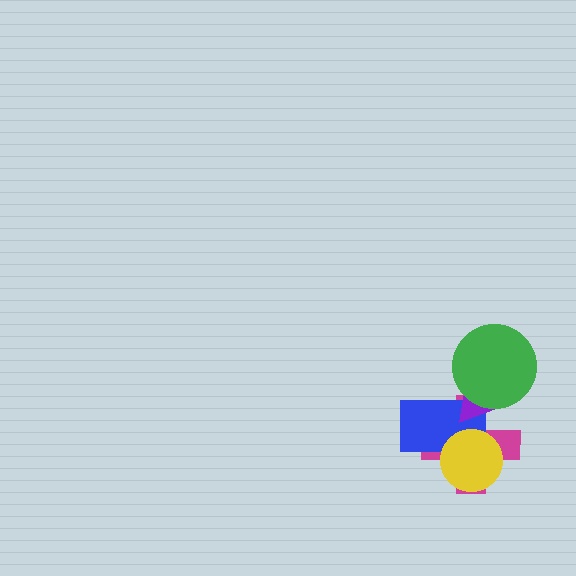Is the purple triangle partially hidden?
Yes, it is partially covered by another shape.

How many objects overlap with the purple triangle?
3 objects overlap with the purple triangle.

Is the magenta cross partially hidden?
Yes, it is partially covered by another shape.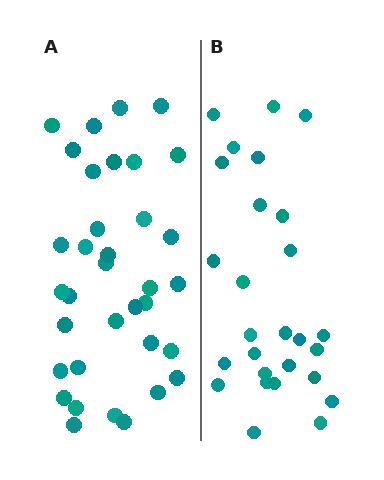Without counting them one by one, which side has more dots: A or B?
Region A (the left region) has more dots.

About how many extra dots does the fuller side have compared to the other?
Region A has roughly 8 or so more dots than region B.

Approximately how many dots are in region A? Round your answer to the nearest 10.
About 40 dots. (The exact count is 35, which rounds to 40.)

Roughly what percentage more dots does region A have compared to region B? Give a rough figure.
About 30% more.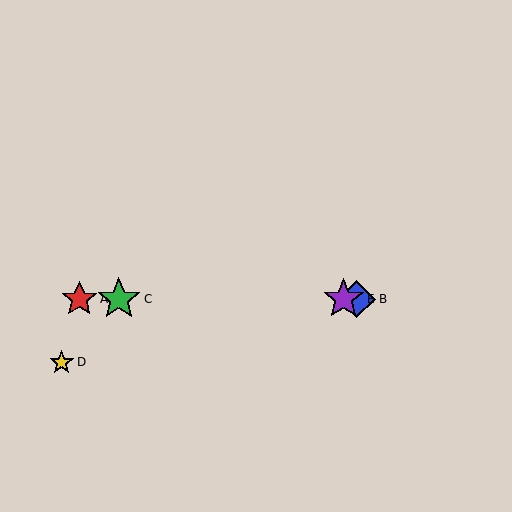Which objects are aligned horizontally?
Objects A, B, C, E are aligned horizontally.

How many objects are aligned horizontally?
4 objects (A, B, C, E) are aligned horizontally.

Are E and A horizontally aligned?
Yes, both are at y≈299.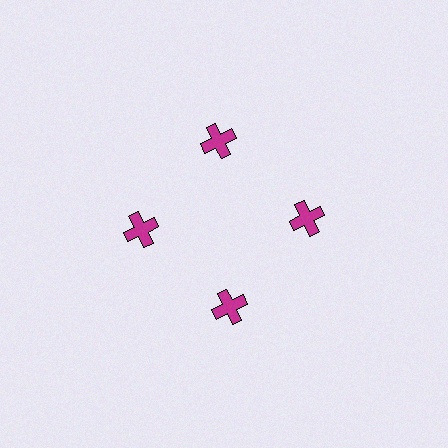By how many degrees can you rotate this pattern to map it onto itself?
The pattern maps onto itself every 90 degrees of rotation.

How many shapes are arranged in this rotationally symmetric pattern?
There are 4 shapes, arranged in 4 groups of 1.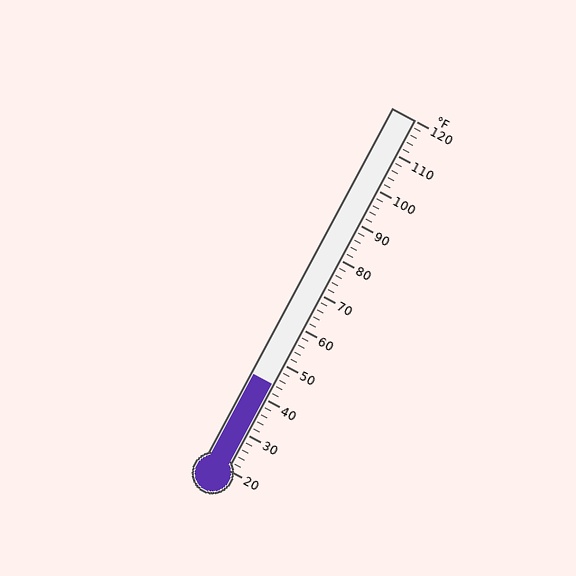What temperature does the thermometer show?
The thermometer shows approximately 44°F.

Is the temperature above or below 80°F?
The temperature is below 80°F.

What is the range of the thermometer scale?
The thermometer scale ranges from 20°F to 120°F.